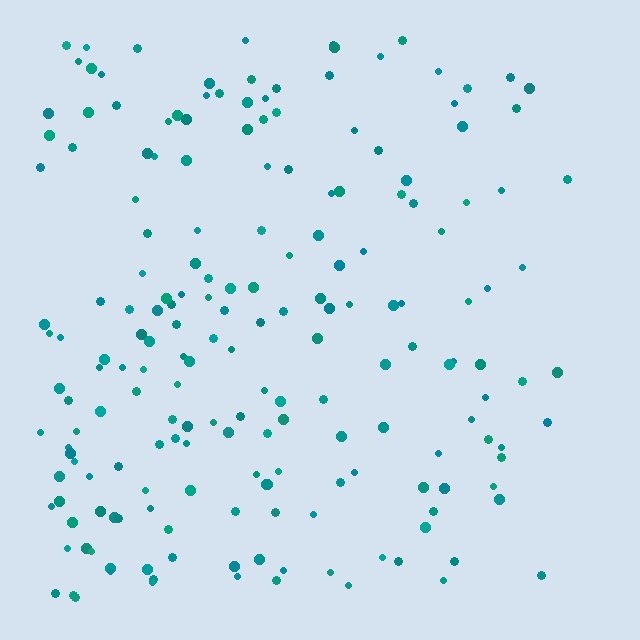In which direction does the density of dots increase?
From right to left, with the left side densest.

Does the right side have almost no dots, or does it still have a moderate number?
Still a moderate number, just noticeably fewer than the left.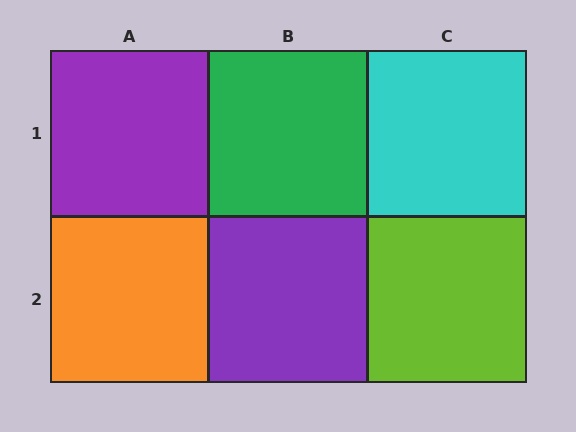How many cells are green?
1 cell is green.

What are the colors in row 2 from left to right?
Orange, purple, lime.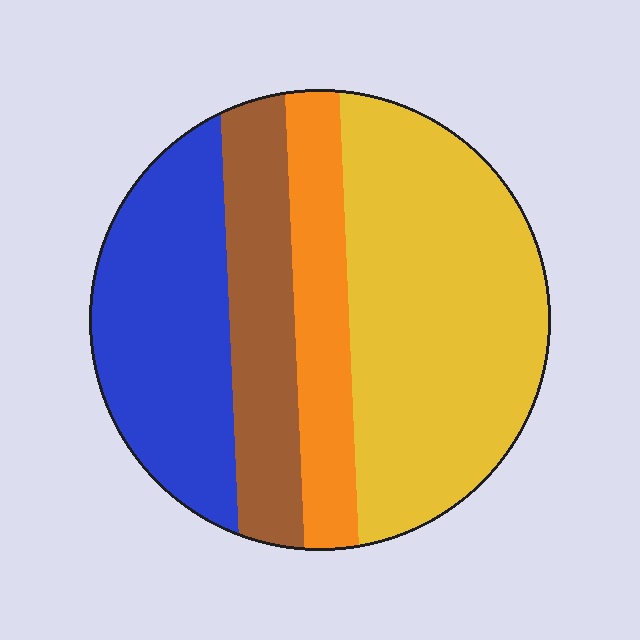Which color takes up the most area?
Yellow, at roughly 40%.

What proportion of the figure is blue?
Blue covers 26% of the figure.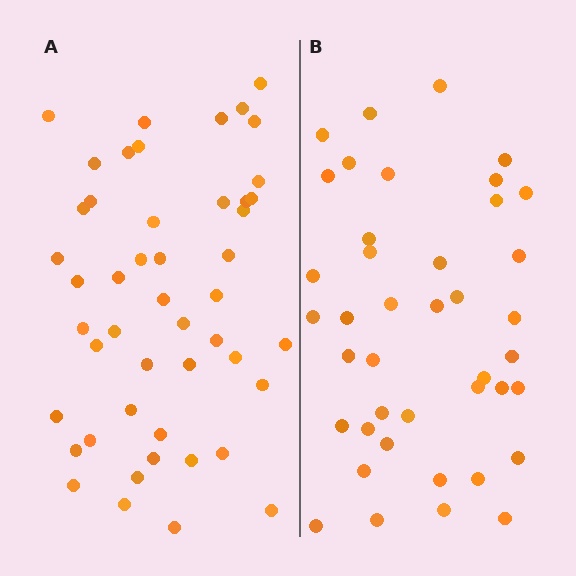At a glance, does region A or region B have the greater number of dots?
Region A (the left region) has more dots.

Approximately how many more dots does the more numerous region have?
Region A has roughly 8 or so more dots than region B.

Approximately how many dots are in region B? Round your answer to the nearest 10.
About 40 dots. (The exact count is 41, which rounds to 40.)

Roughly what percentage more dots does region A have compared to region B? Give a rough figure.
About 15% more.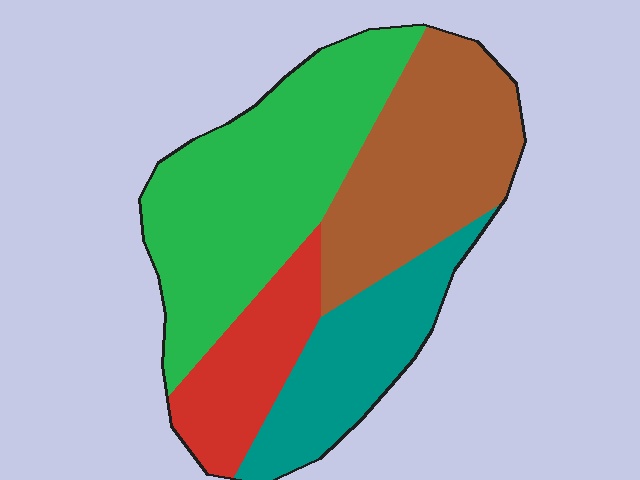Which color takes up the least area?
Red, at roughly 15%.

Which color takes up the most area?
Green, at roughly 40%.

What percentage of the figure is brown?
Brown covers around 30% of the figure.